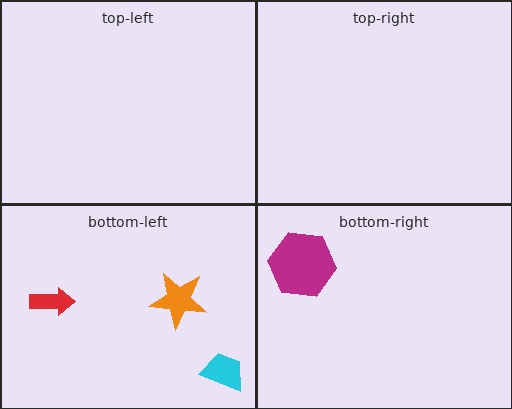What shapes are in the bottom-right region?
The magenta hexagon.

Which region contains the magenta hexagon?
The bottom-right region.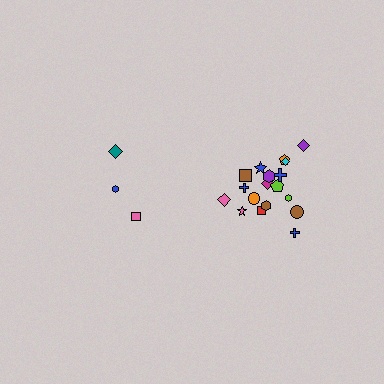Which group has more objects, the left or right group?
The right group.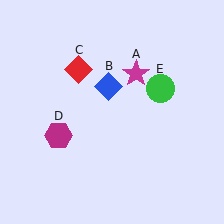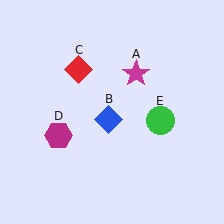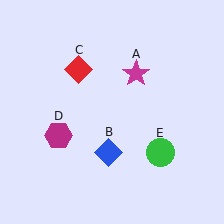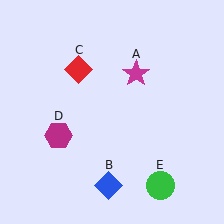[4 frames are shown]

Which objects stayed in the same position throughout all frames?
Magenta star (object A) and red diamond (object C) and magenta hexagon (object D) remained stationary.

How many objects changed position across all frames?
2 objects changed position: blue diamond (object B), green circle (object E).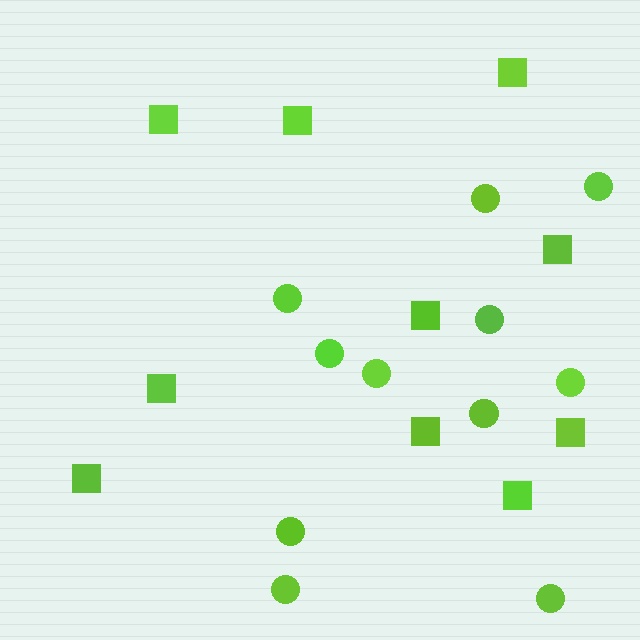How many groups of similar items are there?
There are 2 groups: one group of squares (10) and one group of circles (11).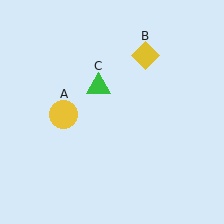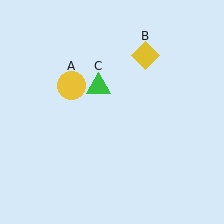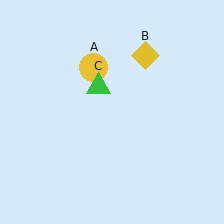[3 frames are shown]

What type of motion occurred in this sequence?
The yellow circle (object A) rotated clockwise around the center of the scene.